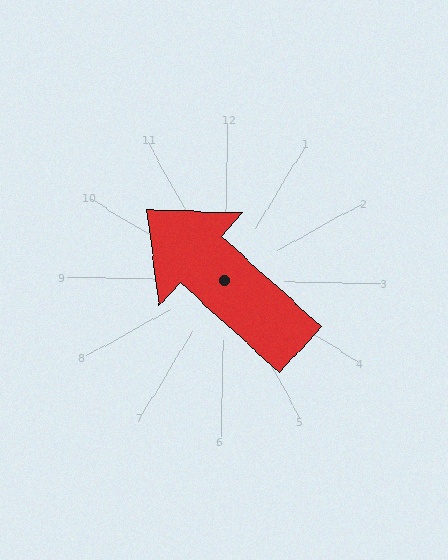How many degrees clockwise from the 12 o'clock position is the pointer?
Approximately 311 degrees.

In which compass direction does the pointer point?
Northwest.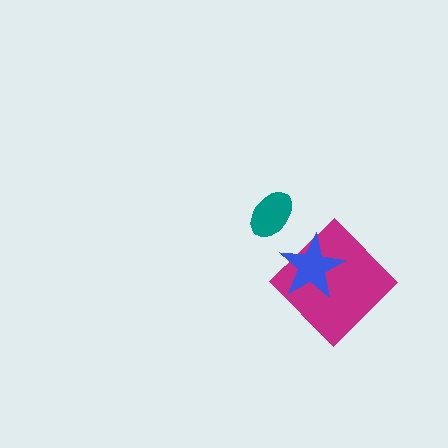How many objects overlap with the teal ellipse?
0 objects overlap with the teal ellipse.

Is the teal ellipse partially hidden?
No, no other shape covers it.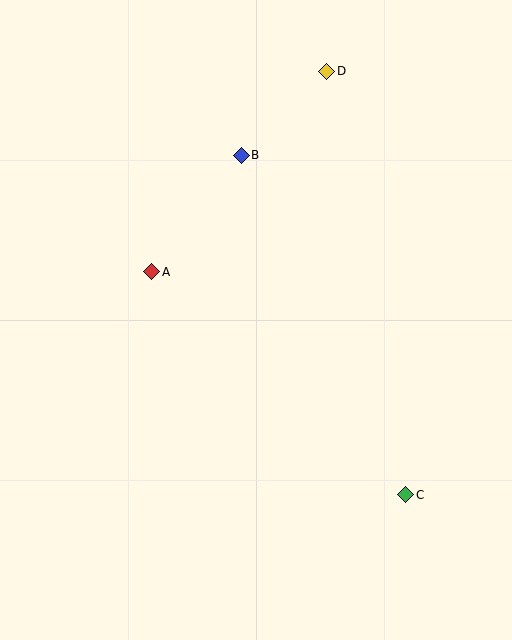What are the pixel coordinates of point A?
Point A is at (152, 272).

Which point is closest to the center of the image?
Point A at (152, 272) is closest to the center.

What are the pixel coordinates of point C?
Point C is at (406, 495).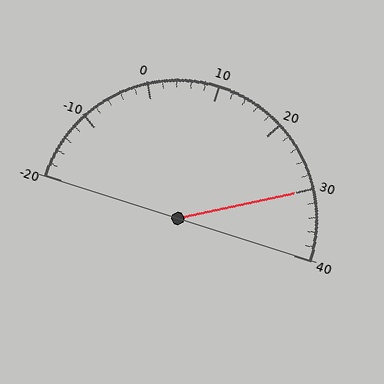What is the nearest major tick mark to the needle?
The nearest major tick mark is 30.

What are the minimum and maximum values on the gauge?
The gauge ranges from -20 to 40.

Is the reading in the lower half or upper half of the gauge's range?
The reading is in the upper half of the range (-20 to 40).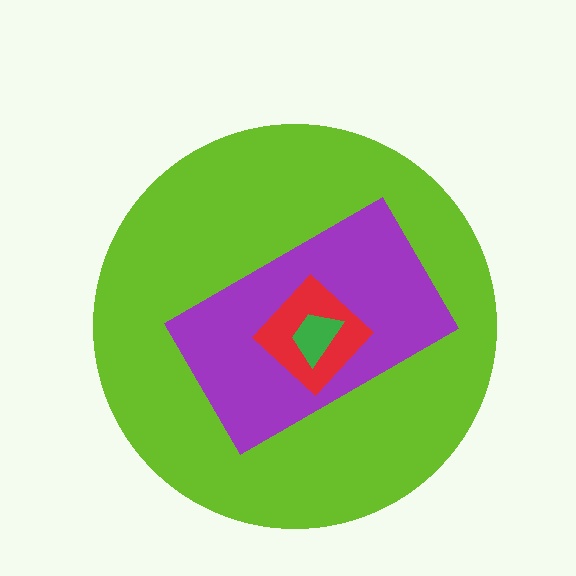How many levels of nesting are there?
4.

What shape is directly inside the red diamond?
The green trapezoid.